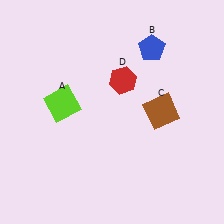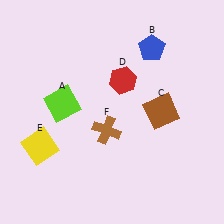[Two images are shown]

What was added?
A yellow square (E), a brown cross (F) were added in Image 2.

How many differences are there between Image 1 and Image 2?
There are 2 differences between the two images.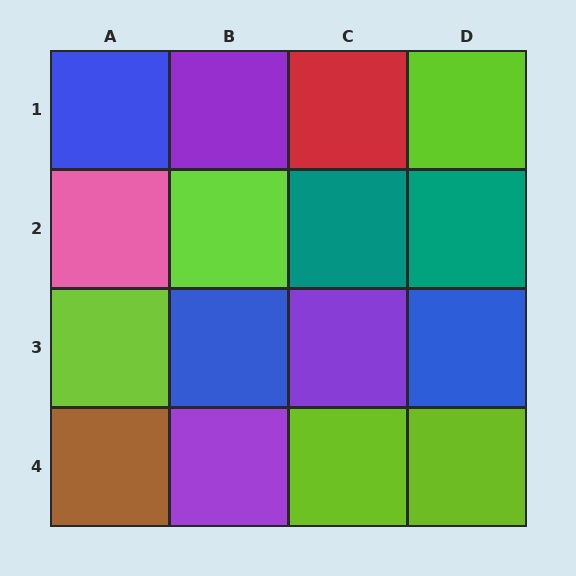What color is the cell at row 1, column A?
Blue.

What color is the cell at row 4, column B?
Purple.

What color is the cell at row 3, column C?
Purple.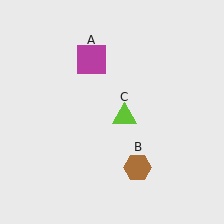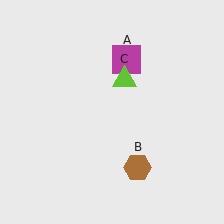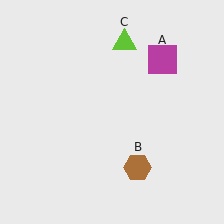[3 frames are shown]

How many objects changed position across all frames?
2 objects changed position: magenta square (object A), lime triangle (object C).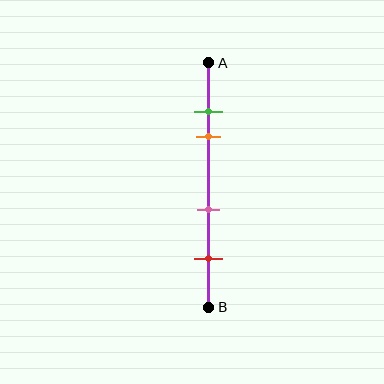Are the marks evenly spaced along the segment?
No, the marks are not evenly spaced.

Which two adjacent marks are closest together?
The green and orange marks are the closest adjacent pair.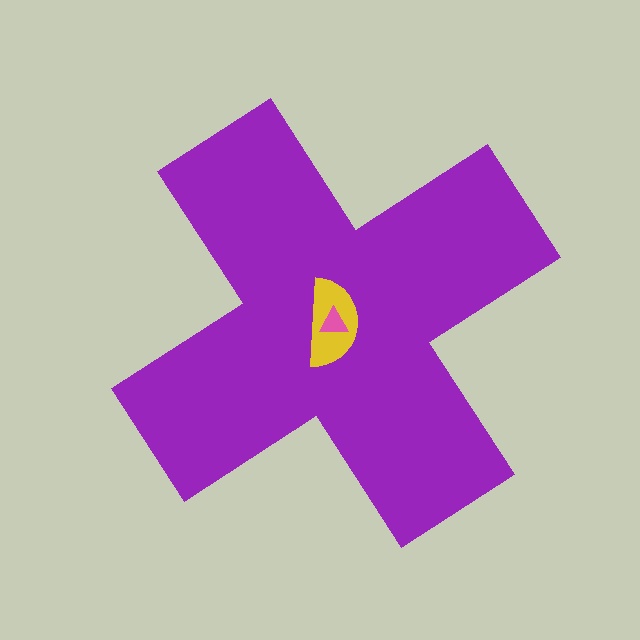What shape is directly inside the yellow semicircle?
The pink triangle.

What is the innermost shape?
The pink triangle.